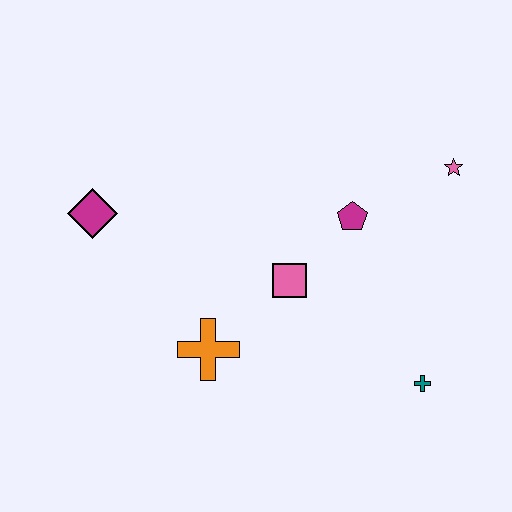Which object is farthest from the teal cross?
The magenta diamond is farthest from the teal cross.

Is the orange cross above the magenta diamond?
No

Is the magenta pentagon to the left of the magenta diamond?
No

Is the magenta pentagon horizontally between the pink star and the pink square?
Yes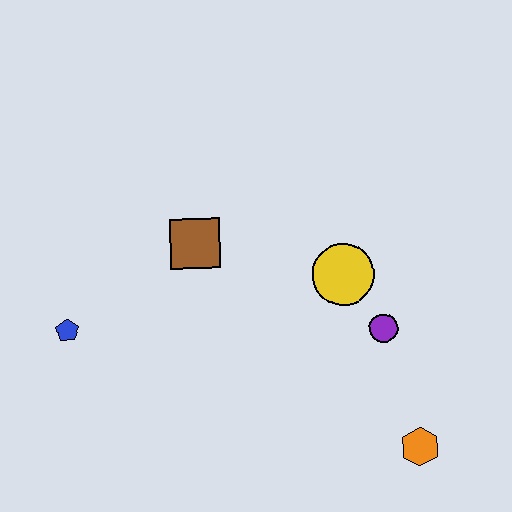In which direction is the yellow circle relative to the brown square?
The yellow circle is to the right of the brown square.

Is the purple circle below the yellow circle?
Yes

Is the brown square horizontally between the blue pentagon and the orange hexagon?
Yes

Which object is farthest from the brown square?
The orange hexagon is farthest from the brown square.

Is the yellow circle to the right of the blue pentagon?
Yes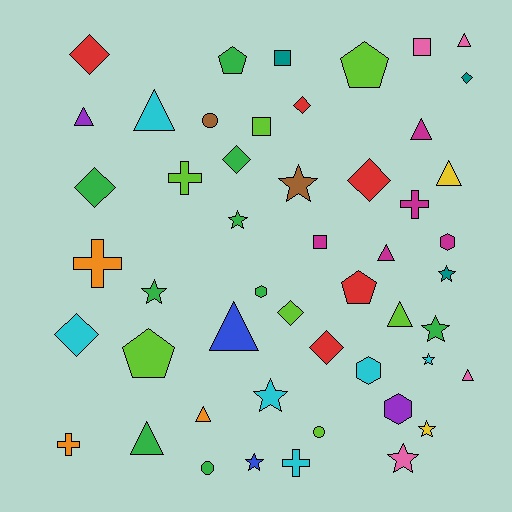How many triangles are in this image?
There are 11 triangles.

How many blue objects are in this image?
There are 2 blue objects.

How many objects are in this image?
There are 50 objects.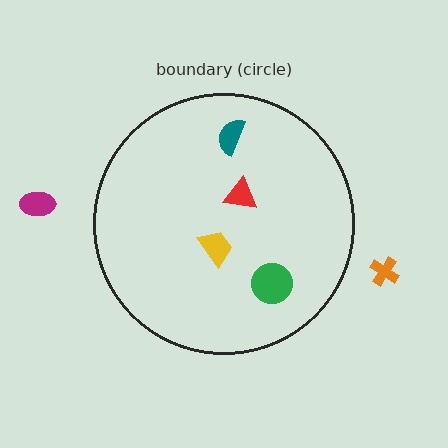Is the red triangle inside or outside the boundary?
Inside.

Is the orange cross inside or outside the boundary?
Outside.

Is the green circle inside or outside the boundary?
Inside.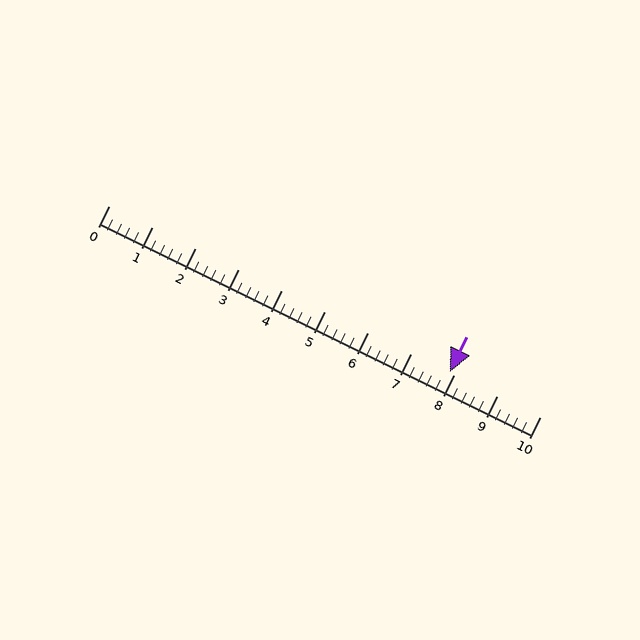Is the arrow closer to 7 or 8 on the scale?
The arrow is closer to 8.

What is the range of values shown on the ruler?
The ruler shows values from 0 to 10.